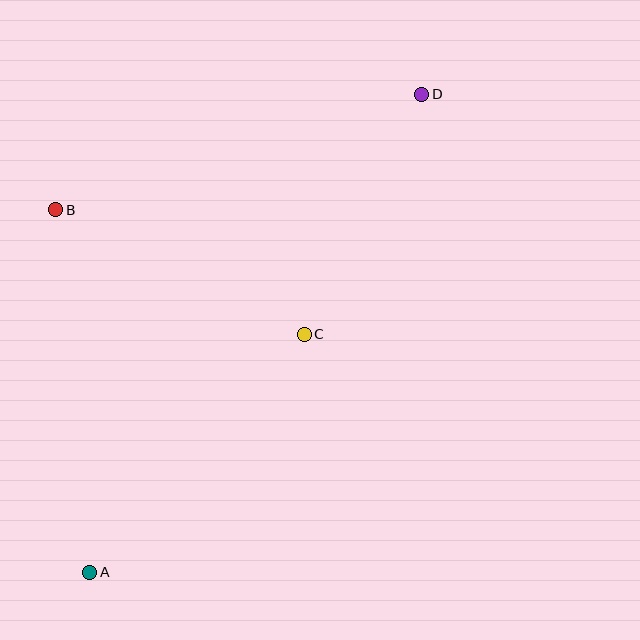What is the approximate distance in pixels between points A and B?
The distance between A and B is approximately 364 pixels.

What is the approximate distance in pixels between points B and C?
The distance between B and C is approximately 278 pixels.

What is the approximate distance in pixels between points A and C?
The distance between A and C is approximately 321 pixels.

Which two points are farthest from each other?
Points A and D are farthest from each other.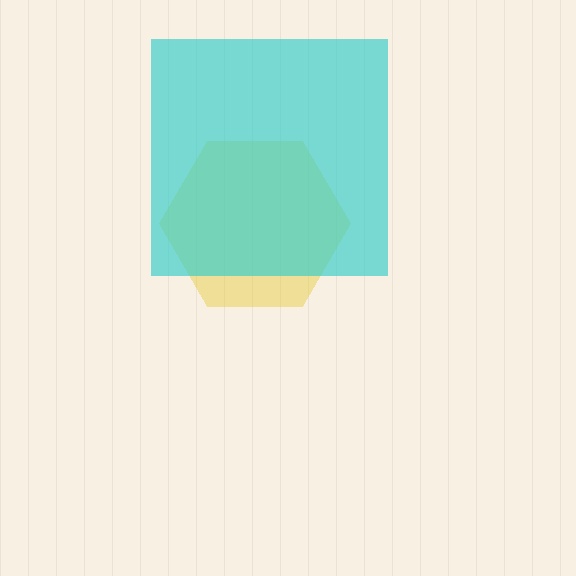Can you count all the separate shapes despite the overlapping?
Yes, there are 2 separate shapes.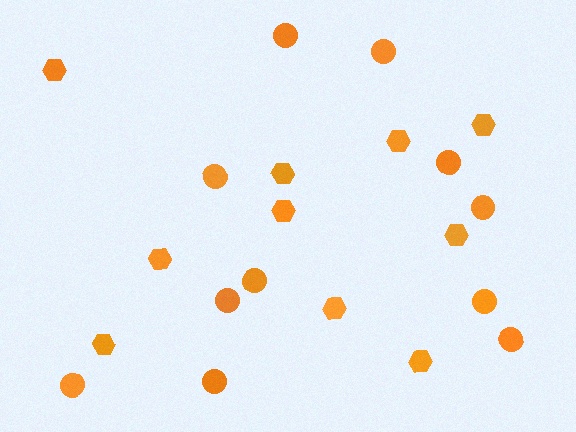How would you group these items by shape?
There are 2 groups: one group of hexagons (10) and one group of circles (11).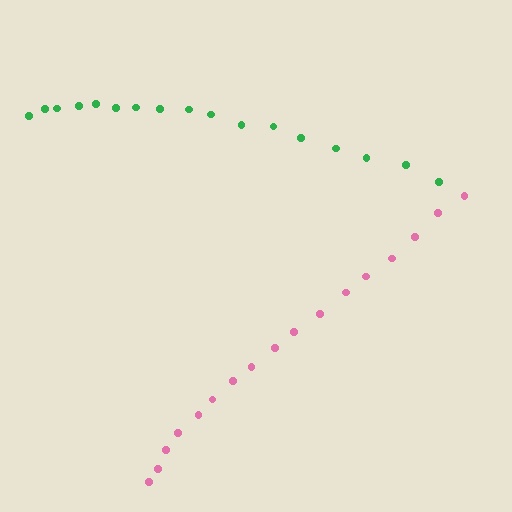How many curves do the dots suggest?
There are 2 distinct paths.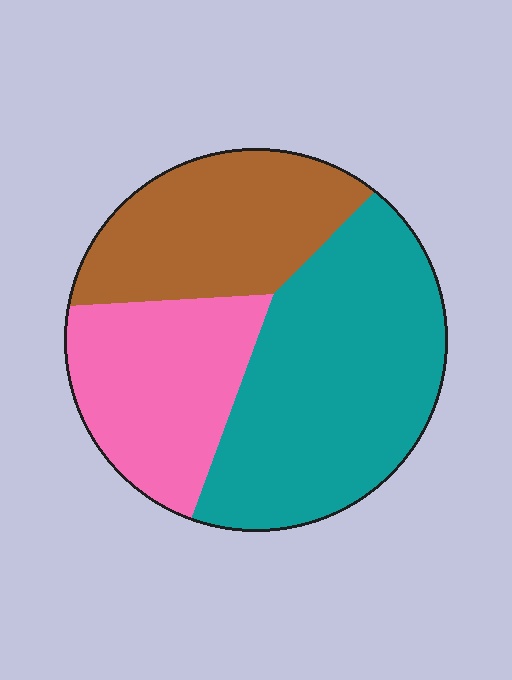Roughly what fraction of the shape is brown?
Brown covers roughly 30% of the shape.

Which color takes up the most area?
Teal, at roughly 45%.